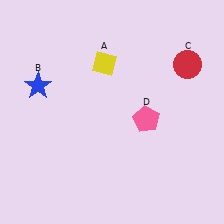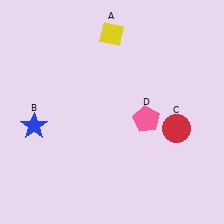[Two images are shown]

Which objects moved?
The objects that moved are: the yellow diamond (A), the blue star (B), the red circle (C).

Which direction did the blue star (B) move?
The blue star (B) moved down.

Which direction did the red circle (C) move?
The red circle (C) moved down.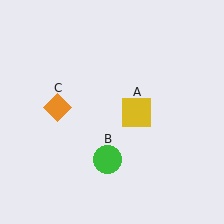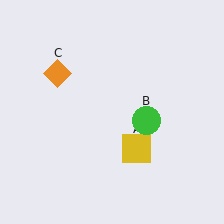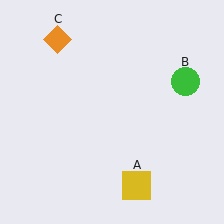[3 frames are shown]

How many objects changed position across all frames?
3 objects changed position: yellow square (object A), green circle (object B), orange diamond (object C).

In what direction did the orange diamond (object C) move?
The orange diamond (object C) moved up.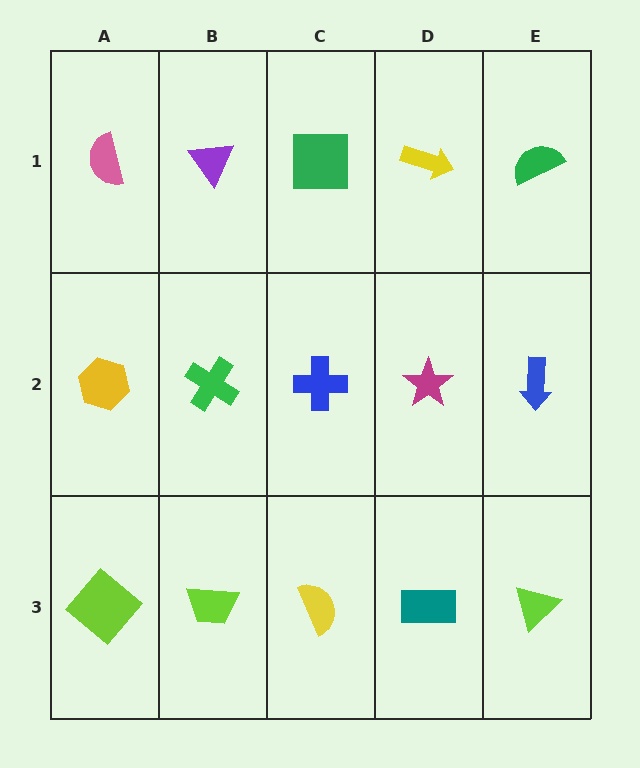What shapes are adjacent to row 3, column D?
A magenta star (row 2, column D), a yellow semicircle (row 3, column C), a lime triangle (row 3, column E).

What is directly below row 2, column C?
A yellow semicircle.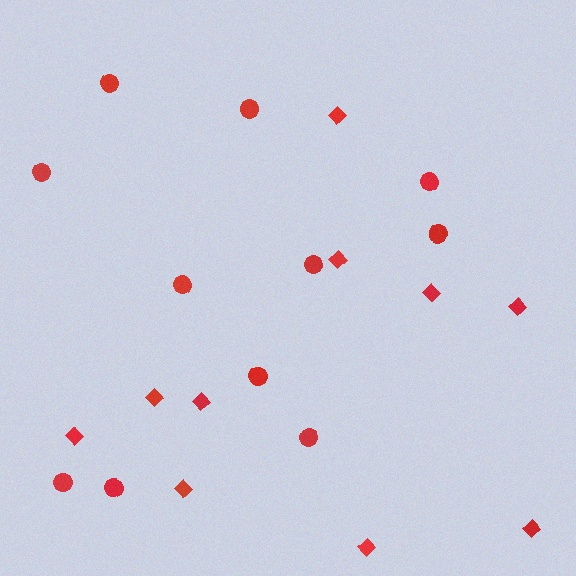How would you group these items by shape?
There are 2 groups: one group of circles (11) and one group of diamonds (10).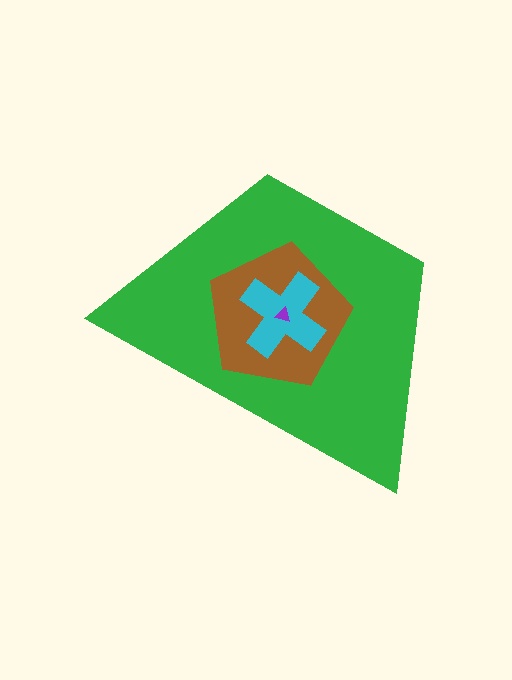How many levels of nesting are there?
4.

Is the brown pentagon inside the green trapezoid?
Yes.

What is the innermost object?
The purple triangle.